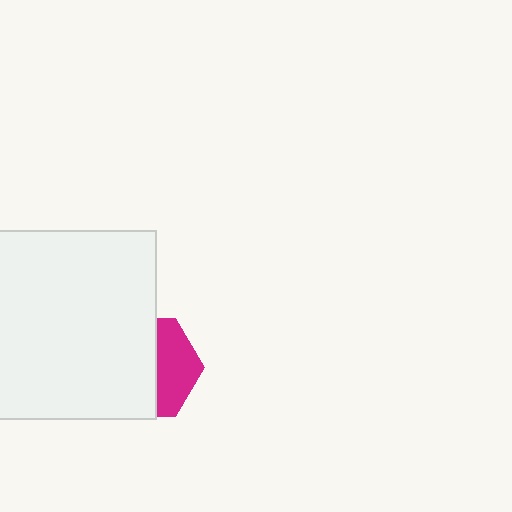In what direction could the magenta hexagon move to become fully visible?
The magenta hexagon could move right. That would shift it out from behind the white rectangle entirely.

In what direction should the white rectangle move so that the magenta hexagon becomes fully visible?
The white rectangle should move left. That is the shortest direction to clear the overlap and leave the magenta hexagon fully visible.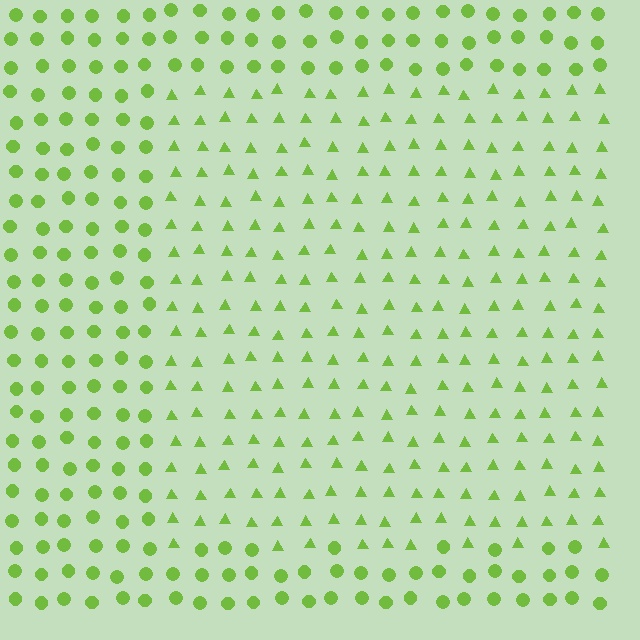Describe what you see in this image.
The image is filled with small lime elements arranged in a uniform grid. A rectangle-shaped region contains triangles, while the surrounding area contains circles. The boundary is defined purely by the change in element shape.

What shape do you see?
I see a rectangle.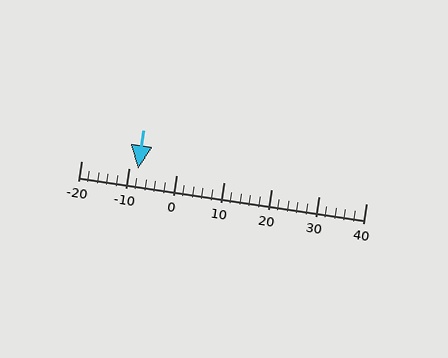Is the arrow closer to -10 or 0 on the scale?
The arrow is closer to -10.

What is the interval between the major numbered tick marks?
The major tick marks are spaced 10 units apart.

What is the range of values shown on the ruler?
The ruler shows values from -20 to 40.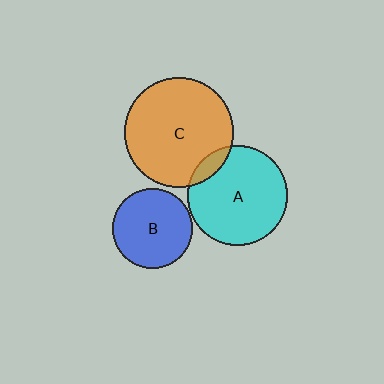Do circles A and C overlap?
Yes.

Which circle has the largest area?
Circle C (orange).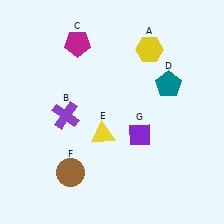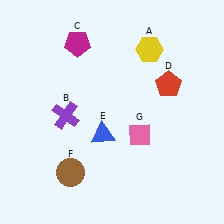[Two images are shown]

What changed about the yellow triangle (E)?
In Image 1, E is yellow. In Image 2, it changed to blue.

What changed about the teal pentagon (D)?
In Image 1, D is teal. In Image 2, it changed to red.